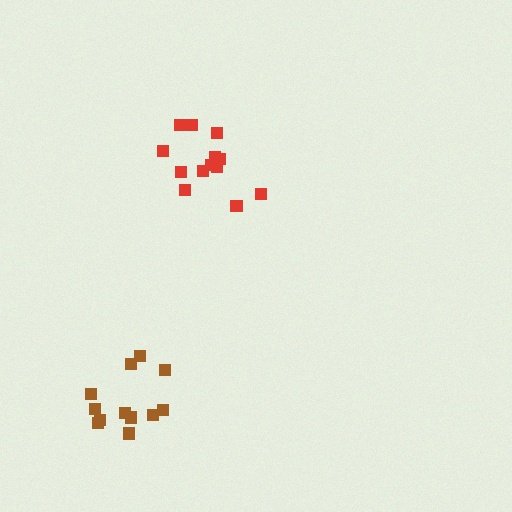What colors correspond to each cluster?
The clusters are colored: red, brown.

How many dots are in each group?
Group 1: 13 dots, Group 2: 12 dots (25 total).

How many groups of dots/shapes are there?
There are 2 groups.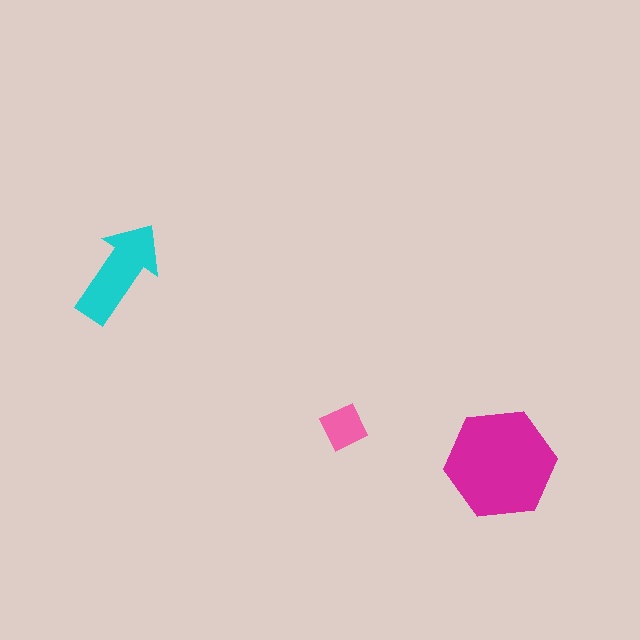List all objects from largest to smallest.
The magenta hexagon, the cyan arrow, the pink diamond.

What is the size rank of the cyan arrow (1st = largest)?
2nd.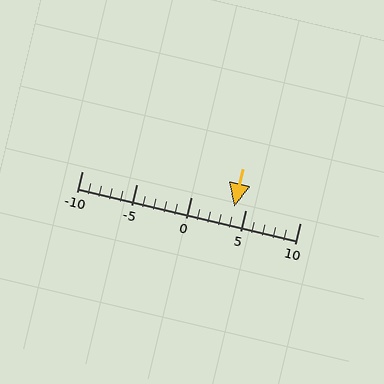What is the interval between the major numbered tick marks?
The major tick marks are spaced 5 units apart.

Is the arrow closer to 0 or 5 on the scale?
The arrow is closer to 5.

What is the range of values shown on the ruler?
The ruler shows values from -10 to 10.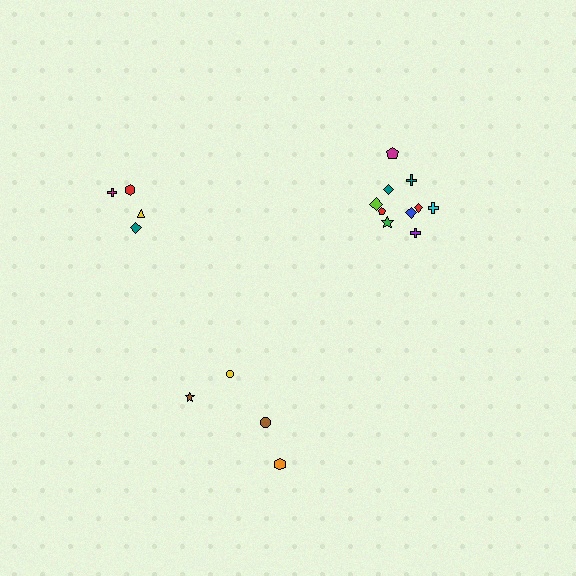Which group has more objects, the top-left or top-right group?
The top-right group.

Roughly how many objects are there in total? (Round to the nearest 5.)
Roughly 20 objects in total.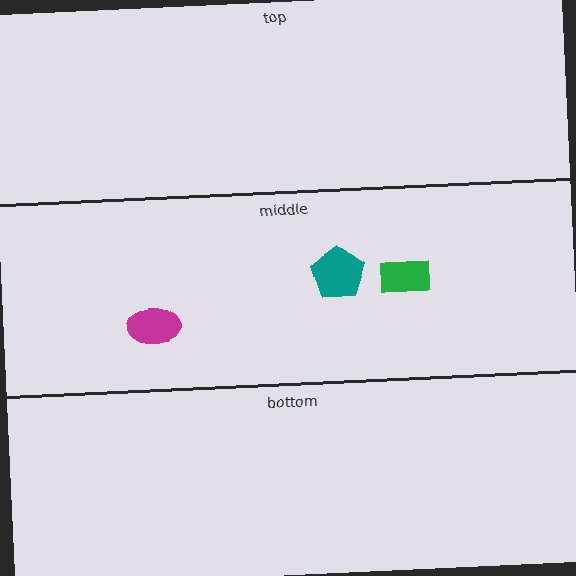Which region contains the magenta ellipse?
The middle region.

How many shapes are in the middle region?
3.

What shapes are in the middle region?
The teal pentagon, the magenta ellipse, the green rectangle.